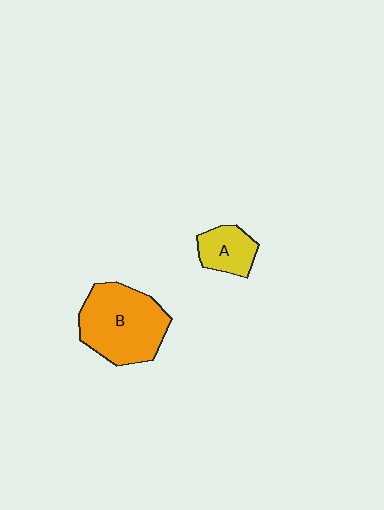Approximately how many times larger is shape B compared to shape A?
Approximately 2.3 times.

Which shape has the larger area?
Shape B (orange).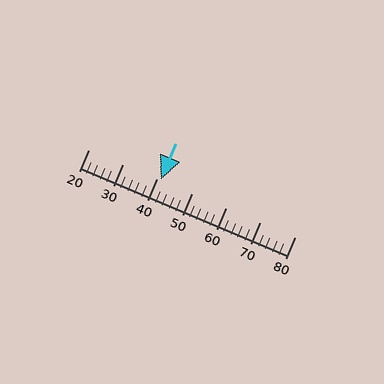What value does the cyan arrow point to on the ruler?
The cyan arrow points to approximately 41.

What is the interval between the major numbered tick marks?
The major tick marks are spaced 10 units apart.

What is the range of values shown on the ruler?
The ruler shows values from 20 to 80.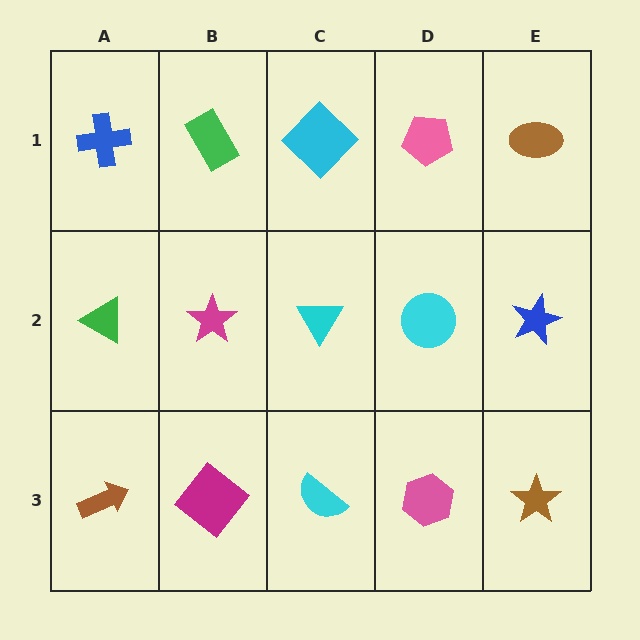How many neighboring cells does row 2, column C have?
4.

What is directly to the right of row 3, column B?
A cyan semicircle.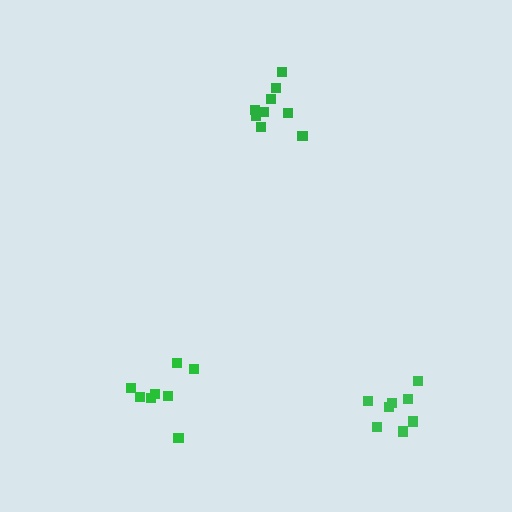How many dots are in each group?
Group 1: 8 dots, Group 2: 9 dots, Group 3: 8 dots (25 total).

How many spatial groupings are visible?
There are 3 spatial groupings.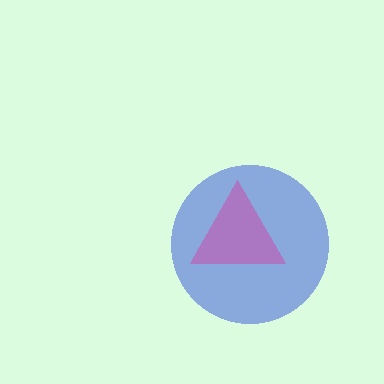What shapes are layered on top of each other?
The layered shapes are: a blue circle, a magenta triangle.